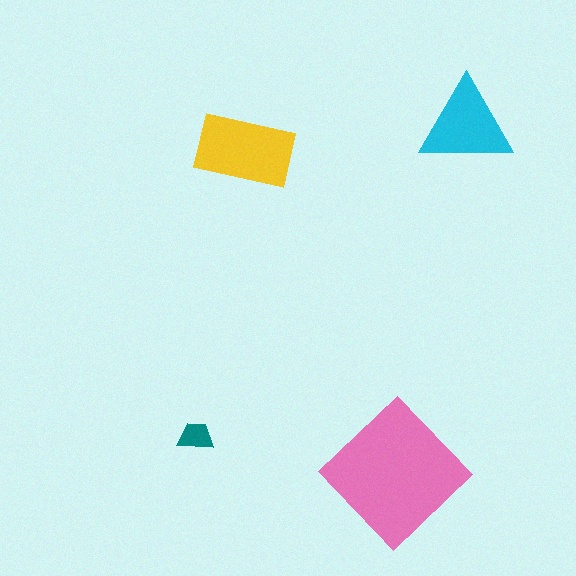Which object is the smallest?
The teal trapezoid.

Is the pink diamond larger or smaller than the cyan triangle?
Larger.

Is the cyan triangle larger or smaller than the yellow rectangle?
Smaller.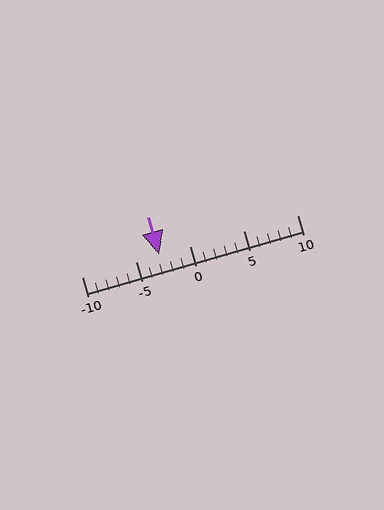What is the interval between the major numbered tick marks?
The major tick marks are spaced 5 units apart.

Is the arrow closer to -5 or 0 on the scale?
The arrow is closer to -5.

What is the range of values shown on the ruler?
The ruler shows values from -10 to 10.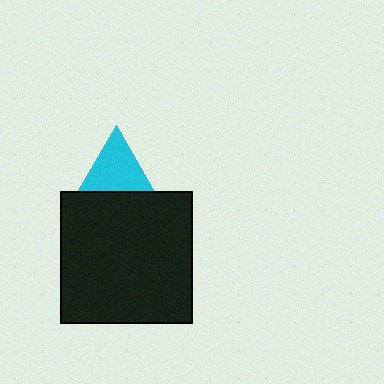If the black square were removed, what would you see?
You would see the complete cyan triangle.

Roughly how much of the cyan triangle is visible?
About half of it is visible (roughly 62%).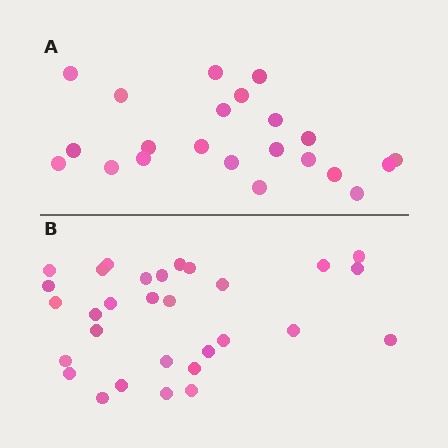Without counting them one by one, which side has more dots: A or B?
Region B (the bottom region) has more dots.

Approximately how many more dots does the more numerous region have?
Region B has roughly 8 or so more dots than region A.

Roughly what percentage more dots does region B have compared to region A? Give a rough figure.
About 35% more.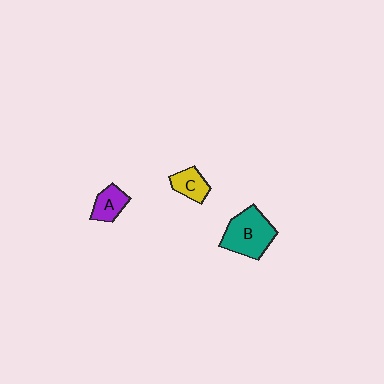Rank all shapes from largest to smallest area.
From largest to smallest: B (teal), A (purple), C (yellow).